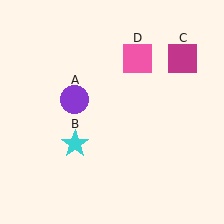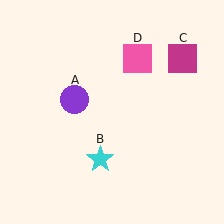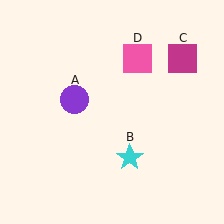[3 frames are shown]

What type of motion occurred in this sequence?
The cyan star (object B) rotated counterclockwise around the center of the scene.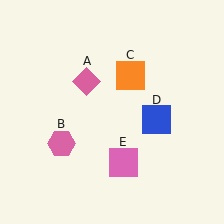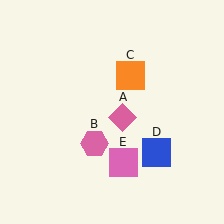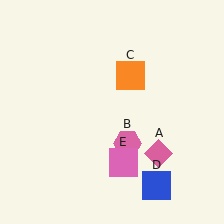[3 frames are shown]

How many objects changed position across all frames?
3 objects changed position: pink diamond (object A), pink hexagon (object B), blue square (object D).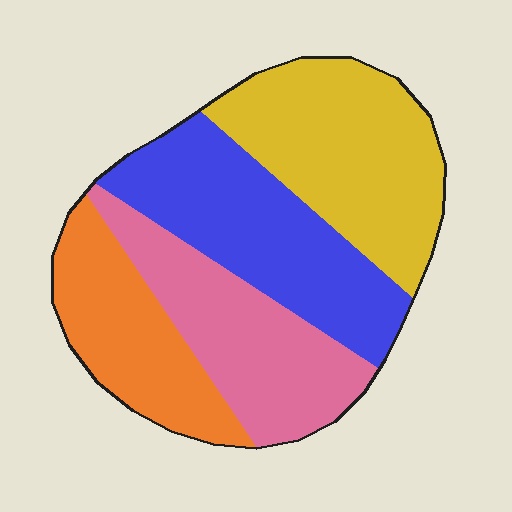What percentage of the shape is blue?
Blue covers about 30% of the shape.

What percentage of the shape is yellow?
Yellow covers 29% of the shape.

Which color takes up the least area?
Orange, at roughly 20%.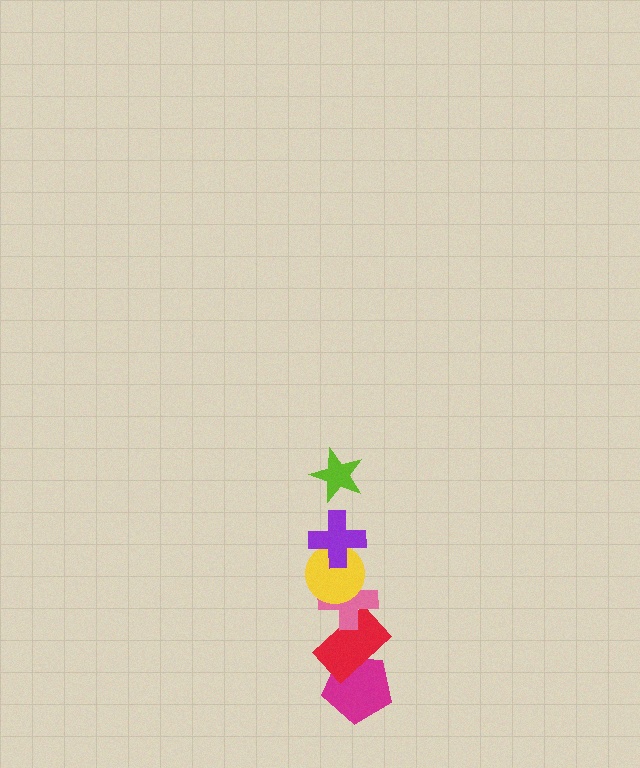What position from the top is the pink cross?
The pink cross is 4th from the top.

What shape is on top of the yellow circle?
The purple cross is on top of the yellow circle.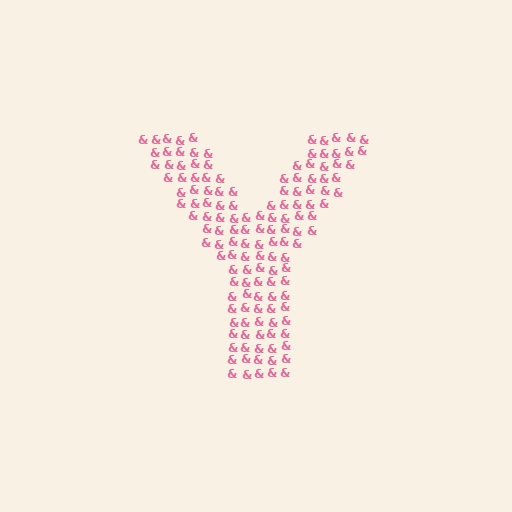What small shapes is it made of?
It is made of small ampersands.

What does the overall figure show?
The overall figure shows the letter Y.